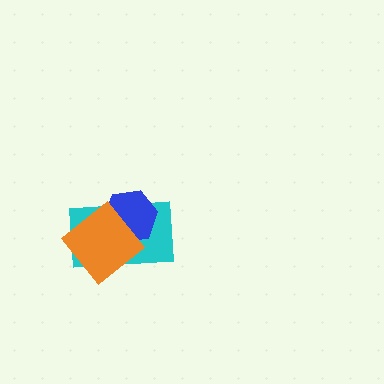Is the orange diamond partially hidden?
No, no other shape covers it.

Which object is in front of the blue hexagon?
The orange diamond is in front of the blue hexagon.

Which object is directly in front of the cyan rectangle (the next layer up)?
The blue hexagon is directly in front of the cyan rectangle.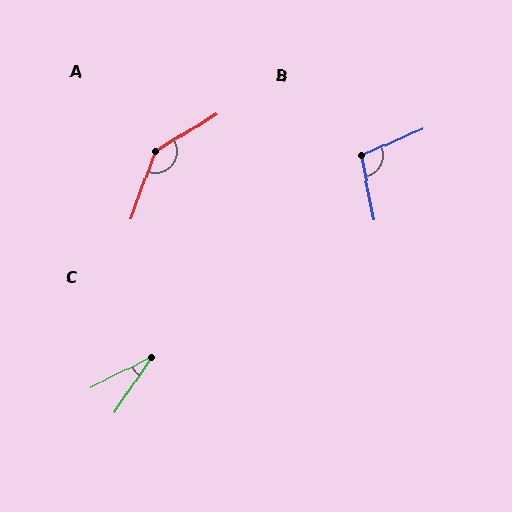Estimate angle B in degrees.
Approximately 102 degrees.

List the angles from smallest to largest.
C (29°), B (102°), A (141°).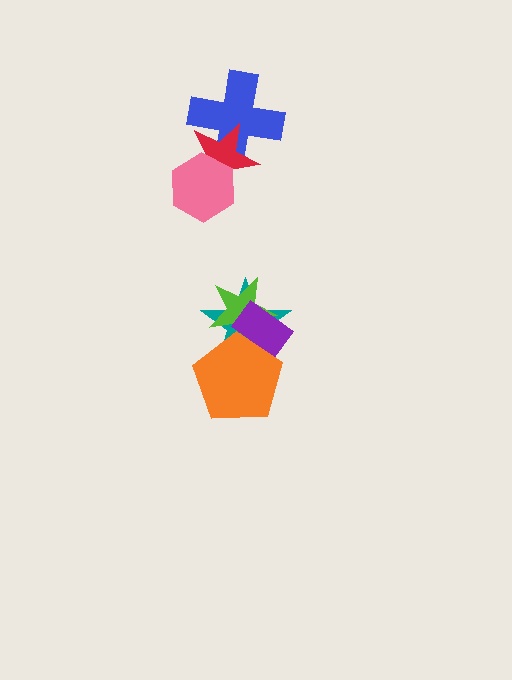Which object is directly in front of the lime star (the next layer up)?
The purple rectangle is directly in front of the lime star.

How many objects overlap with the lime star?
3 objects overlap with the lime star.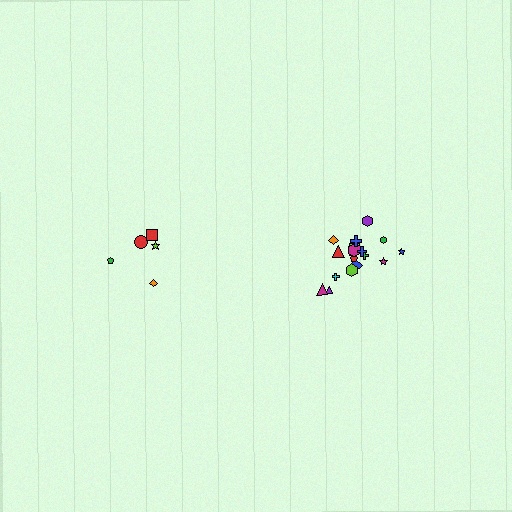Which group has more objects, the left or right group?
The right group.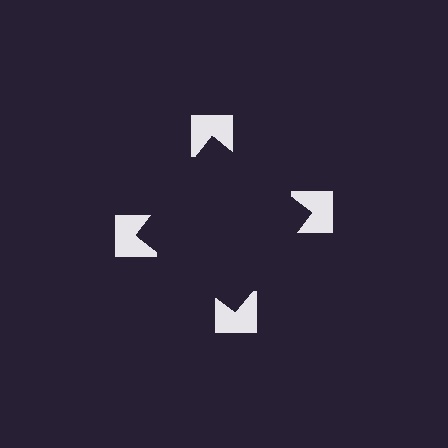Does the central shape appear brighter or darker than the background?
It typically appears slightly darker than the background, even though no actual brightness change is drawn.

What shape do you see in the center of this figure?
An illusory square — its edges are inferred from the aligned wedge cuts in the notched squares, not physically drawn.